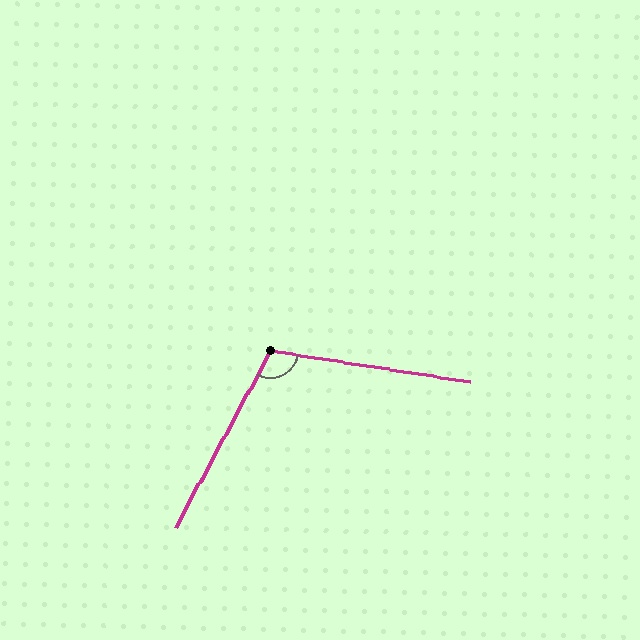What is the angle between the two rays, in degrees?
Approximately 109 degrees.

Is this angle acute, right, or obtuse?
It is obtuse.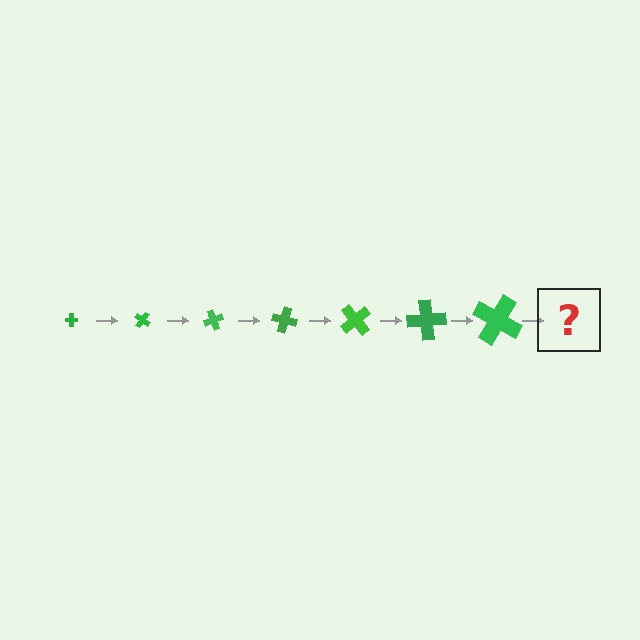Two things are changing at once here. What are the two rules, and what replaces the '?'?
The two rules are that the cross grows larger each step and it rotates 35 degrees each step. The '?' should be a cross, larger than the previous one and rotated 245 degrees from the start.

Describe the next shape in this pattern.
It should be a cross, larger than the previous one and rotated 245 degrees from the start.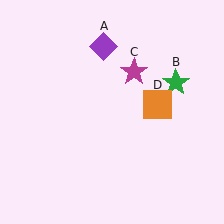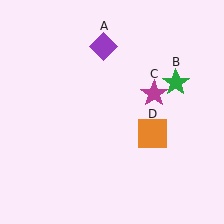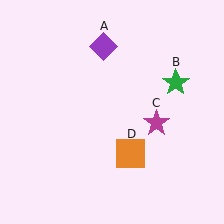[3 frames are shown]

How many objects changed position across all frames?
2 objects changed position: magenta star (object C), orange square (object D).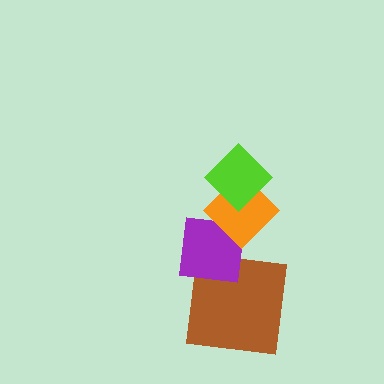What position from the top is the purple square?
The purple square is 3rd from the top.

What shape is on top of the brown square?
The purple square is on top of the brown square.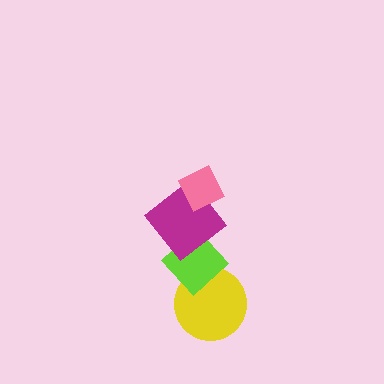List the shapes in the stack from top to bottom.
From top to bottom: the pink diamond, the magenta diamond, the lime diamond, the yellow circle.